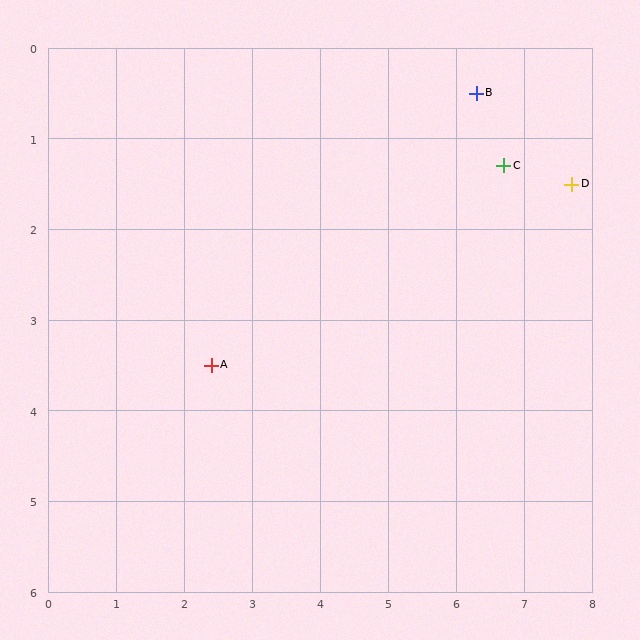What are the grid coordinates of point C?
Point C is at approximately (6.7, 1.3).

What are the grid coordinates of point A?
Point A is at approximately (2.4, 3.5).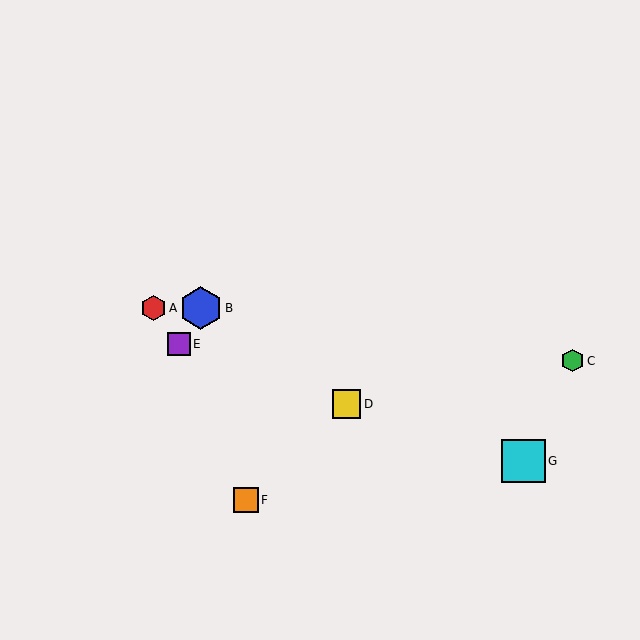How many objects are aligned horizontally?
2 objects (A, B) are aligned horizontally.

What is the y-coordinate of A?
Object A is at y≈308.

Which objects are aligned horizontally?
Objects A, B are aligned horizontally.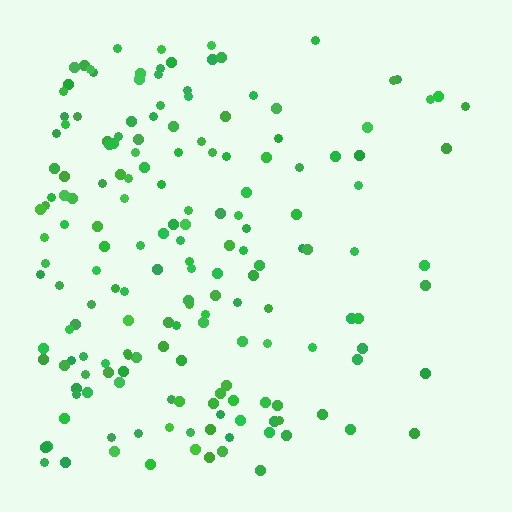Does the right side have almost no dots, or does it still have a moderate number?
Still a moderate number, just noticeably fewer than the left.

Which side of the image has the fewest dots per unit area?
The right.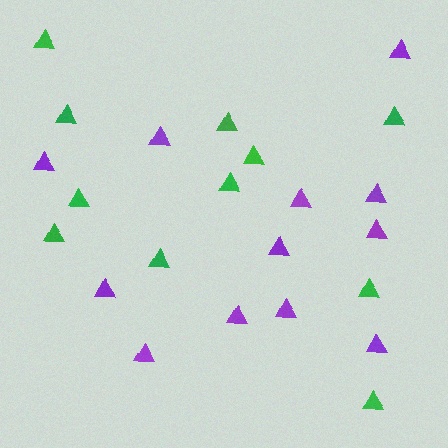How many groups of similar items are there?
There are 2 groups: one group of green triangles (11) and one group of purple triangles (12).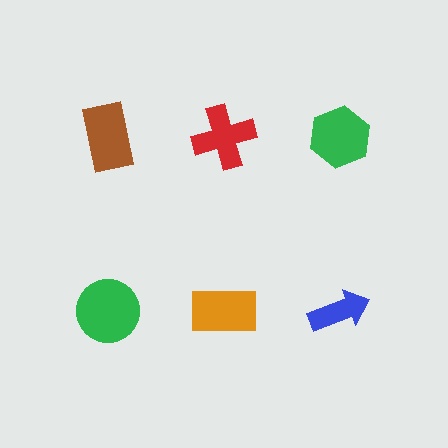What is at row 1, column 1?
A brown rectangle.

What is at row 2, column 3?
A blue arrow.